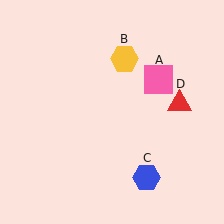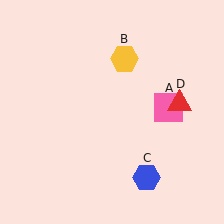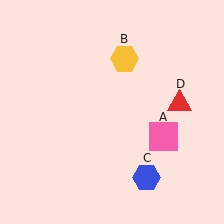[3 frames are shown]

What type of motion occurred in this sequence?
The pink square (object A) rotated clockwise around the center of the scene.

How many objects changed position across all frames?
1 object changed position: pink square (object A).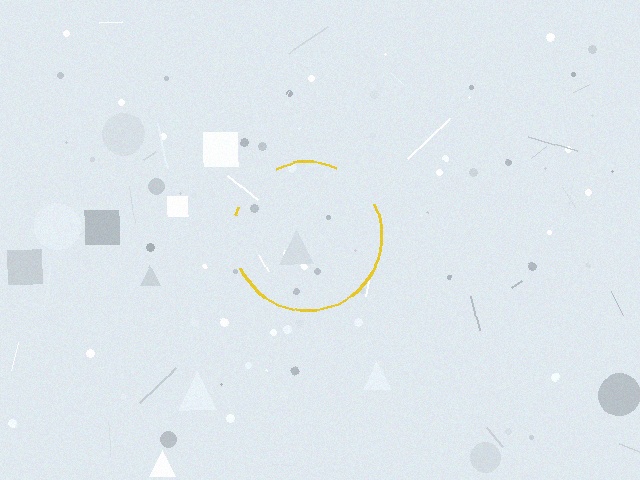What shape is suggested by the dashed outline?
The dashed outline suggests a circle.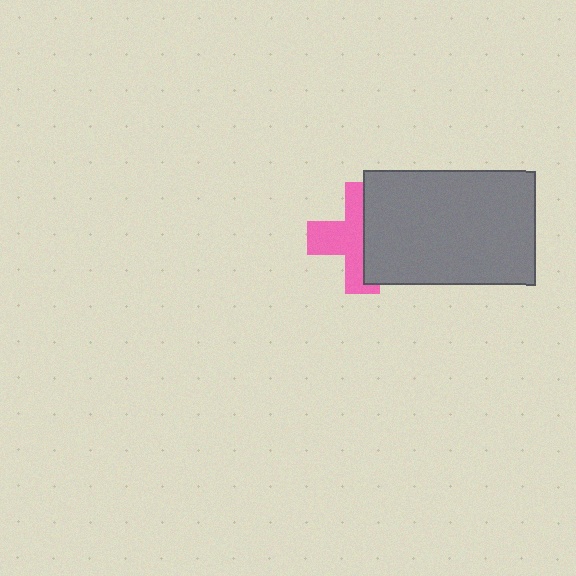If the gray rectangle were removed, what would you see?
You would see the complete pink cross.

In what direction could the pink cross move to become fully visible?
The pink cross could move left. That would shift it out from behind the gray rectangle entirely.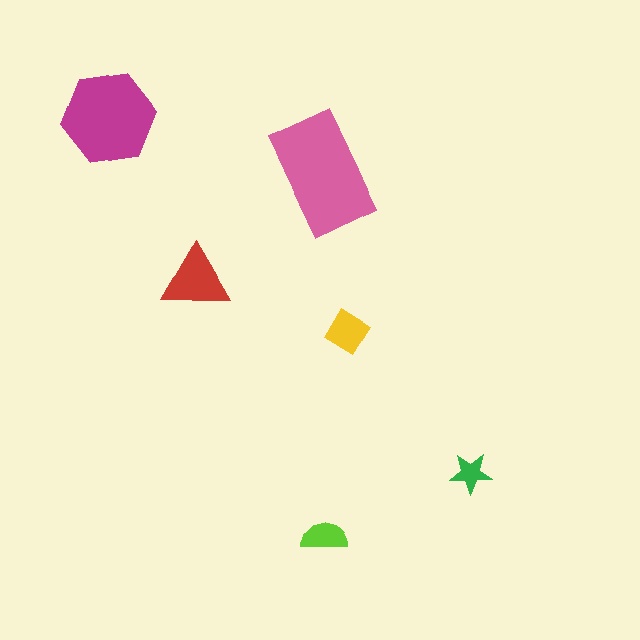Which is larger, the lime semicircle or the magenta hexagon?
The magenta hexagon.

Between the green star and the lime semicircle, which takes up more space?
The lime semicircle.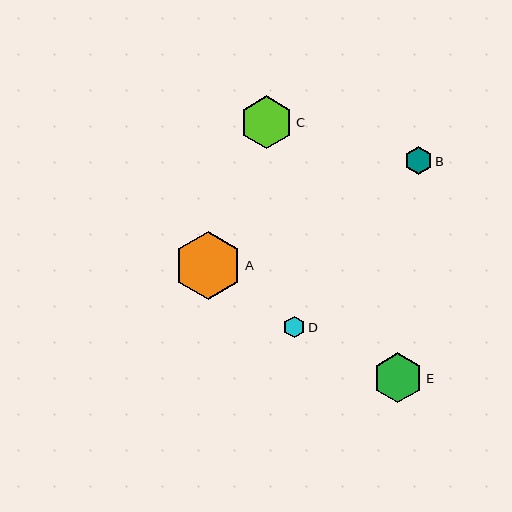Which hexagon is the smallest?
Hexagon D is the smallest with a size of approximately 22 pixels.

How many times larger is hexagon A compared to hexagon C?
Hexagon A is approximately 1.3 times the size of hexagon C.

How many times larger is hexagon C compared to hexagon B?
Hexagon C is approximately 1.9 times the size of hexagon B.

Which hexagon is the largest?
Hexagon A is the largest with a size of approximately 67 pixels.